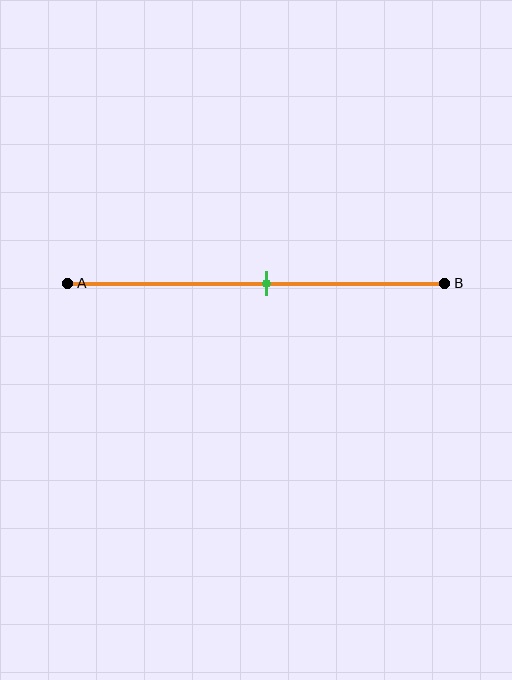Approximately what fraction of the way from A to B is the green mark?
The green mark is approximately 55% of the way from A to B.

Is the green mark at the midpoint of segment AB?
Yes, the mark is approximately at the midpoint.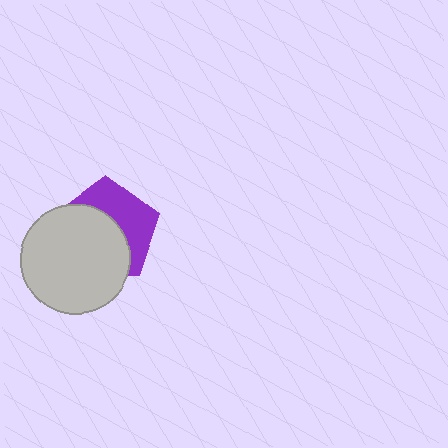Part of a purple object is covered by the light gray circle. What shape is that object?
It is a pentagon.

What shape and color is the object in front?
The object in front is a light gray circle.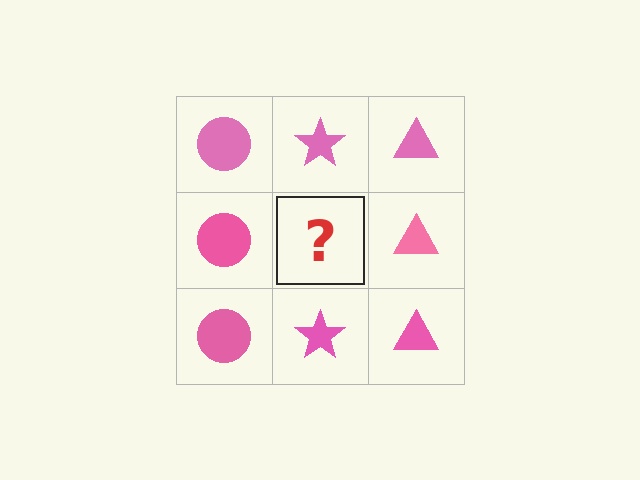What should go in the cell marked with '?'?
The missing cell should contain a pink star.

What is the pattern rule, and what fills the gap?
The rule is that each column has a consistent shape. The gap should be filled with a pink star.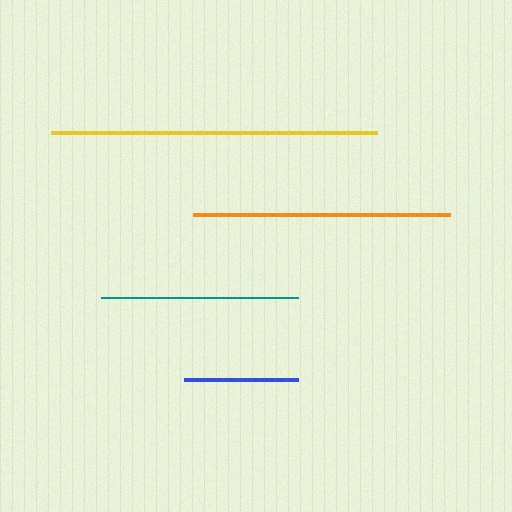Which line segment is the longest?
The yellow line is the longest at approximately 326 pixels.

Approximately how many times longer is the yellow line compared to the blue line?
The yellow line is approximately 2.8 times the length of the blue line.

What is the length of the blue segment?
The blue segment is approximately 114 pixels long.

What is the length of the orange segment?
The orange segment is approximately 257 pixels long.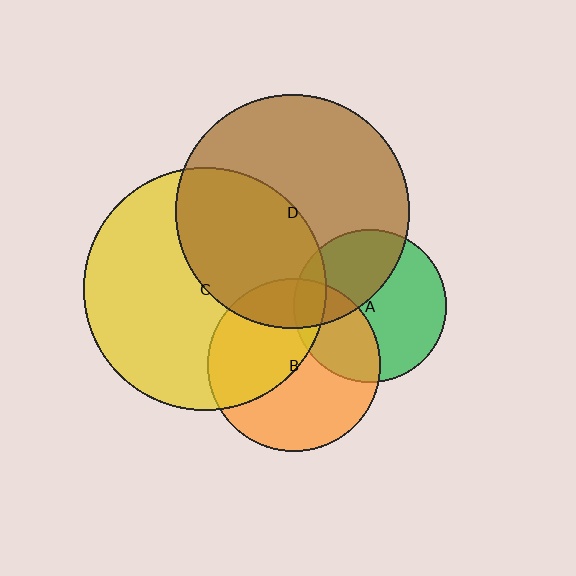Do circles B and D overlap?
Yes.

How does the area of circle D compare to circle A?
Approximately 2.4 times.